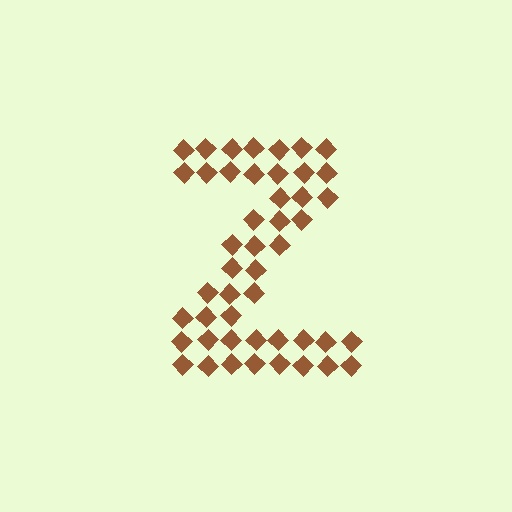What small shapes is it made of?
It is made of small diamonds.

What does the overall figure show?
The overall figure shows the letter Z.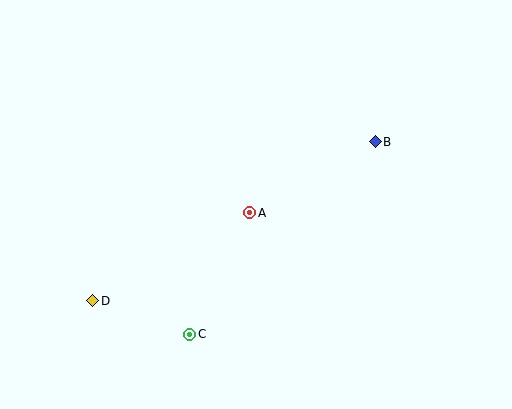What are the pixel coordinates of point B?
Point B is at (375, 142).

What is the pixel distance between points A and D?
The distance between A and D is 180 pixels.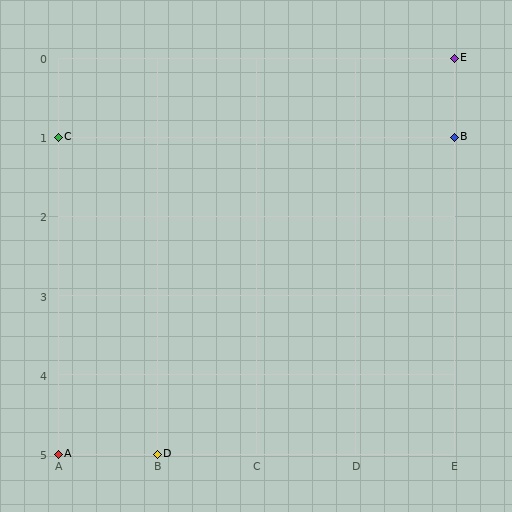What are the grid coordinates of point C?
Point C is at grid coordinates (A, 1).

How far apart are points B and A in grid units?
Points B and A are 4 columns and 4 rows apart (about 5.7 grid units diagonally).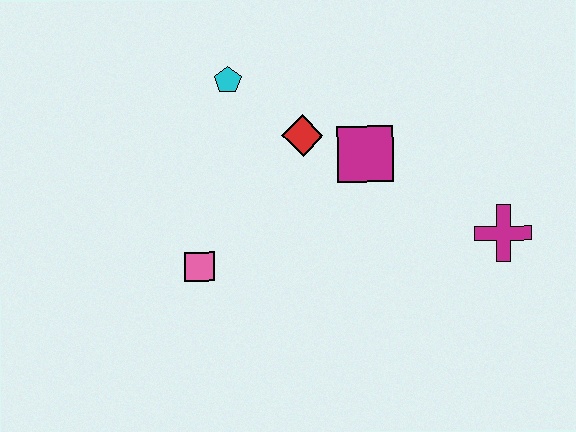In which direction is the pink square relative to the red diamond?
The pink square is below the red diamond.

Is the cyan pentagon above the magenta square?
Yes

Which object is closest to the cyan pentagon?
The red diamond is closest to the cyan pentagon.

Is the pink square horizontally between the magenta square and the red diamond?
No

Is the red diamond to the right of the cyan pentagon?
Yes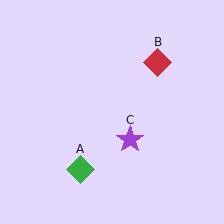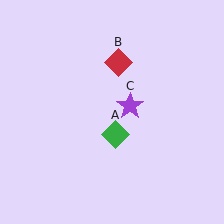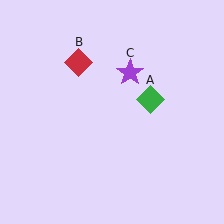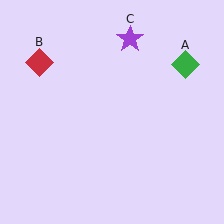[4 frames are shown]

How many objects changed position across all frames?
3 objects changed position: green diamond (object A), red diamond (object B), purple star (object C).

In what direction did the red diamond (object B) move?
The red diamond (object B) moved left.